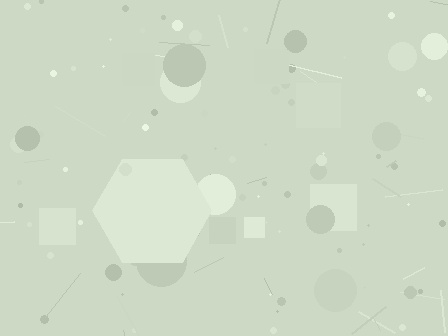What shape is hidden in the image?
A hexagon is hidden in the image.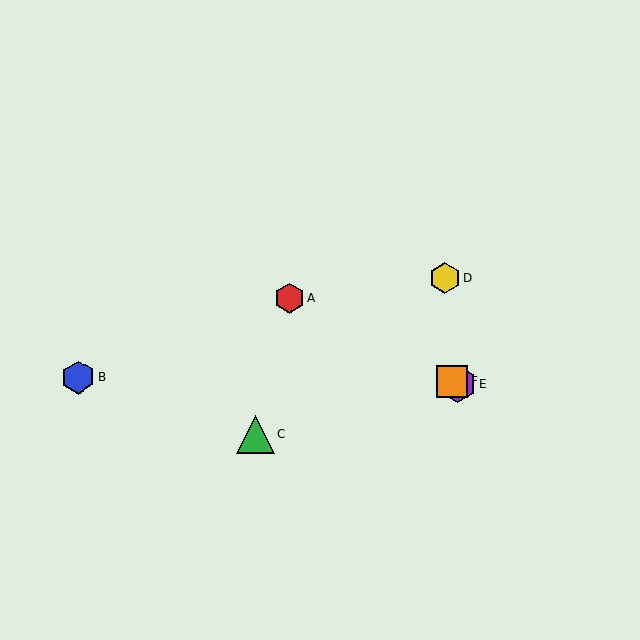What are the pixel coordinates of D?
Object D is at (445, 278).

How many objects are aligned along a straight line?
3 objects (A, E, F) are aligned along a straight line.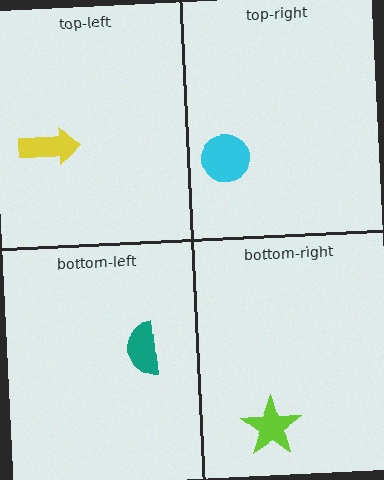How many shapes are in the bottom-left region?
1.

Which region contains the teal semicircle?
The bottom-left region.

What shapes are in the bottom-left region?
The teal semicircle.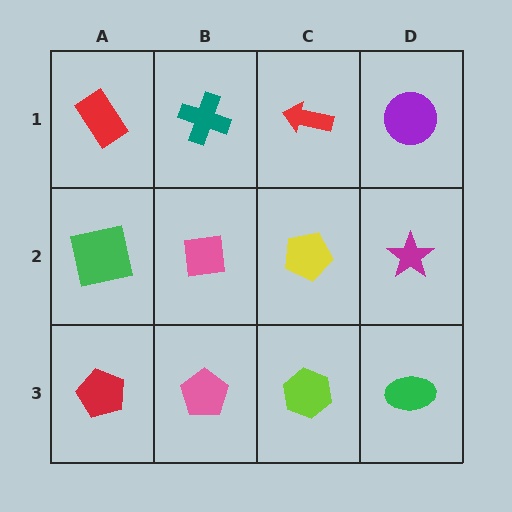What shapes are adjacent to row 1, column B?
A pink square (row 2, column B), a red rectangle (row 1, column A), a red arrow (row 1, column C).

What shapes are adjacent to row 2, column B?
A teal cross (row 1, column B), a pink pentagon (row 3, column B), a green square (row 2, column A), a yellow pentagon (row 2, column C).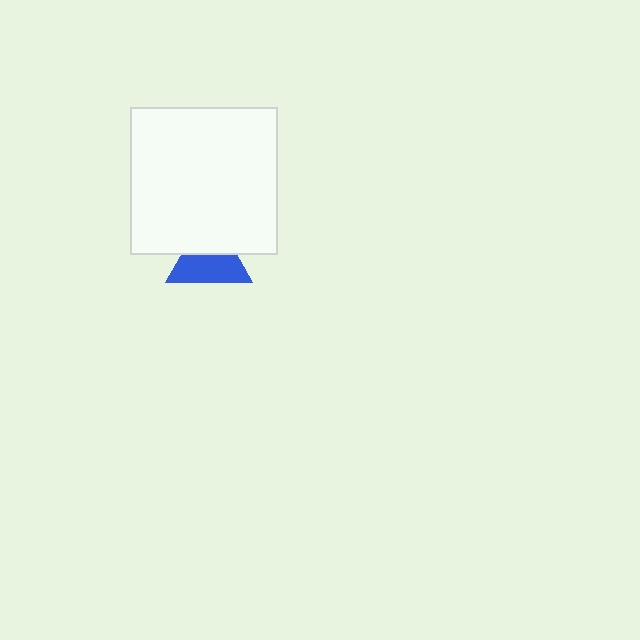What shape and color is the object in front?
The object in front is a white square.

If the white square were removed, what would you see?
You would see the complete blue triangle.